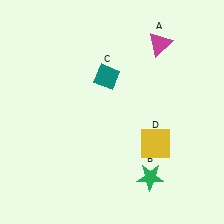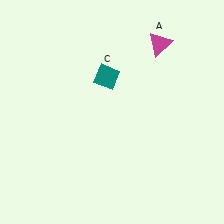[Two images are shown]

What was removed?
The green star (B), the yellow square (D) were removed in Image 2.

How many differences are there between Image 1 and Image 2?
There are 2 differences between the two images.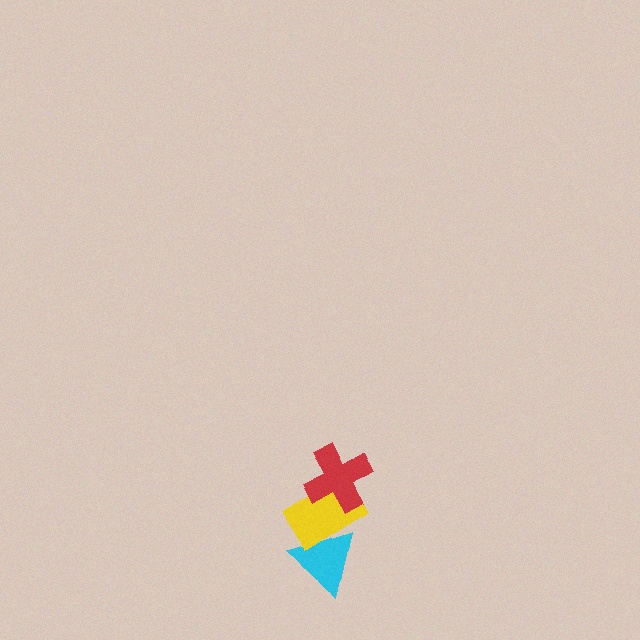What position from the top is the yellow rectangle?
The yellow rectangle is 2nd from the top.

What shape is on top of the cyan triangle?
The yellow rectangle is on top of the cyan triangle.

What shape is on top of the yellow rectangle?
The red cross is on top of the yellow rectangle.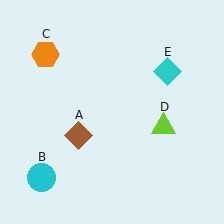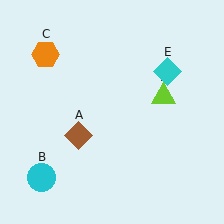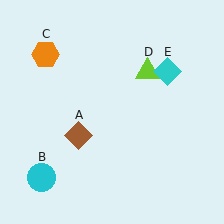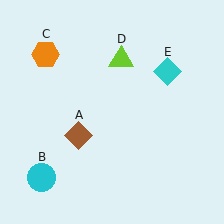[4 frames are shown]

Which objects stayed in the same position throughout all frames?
Brown diamond (object A) and cyan circle (object B) and orange hexagon (object C) and cyan diamond (object E) remained stationary.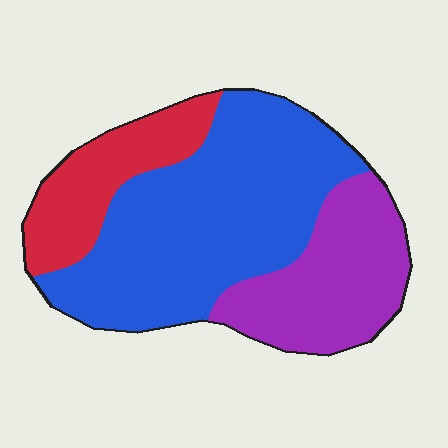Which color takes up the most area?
Blue, at roughly 55%.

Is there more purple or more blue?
Blue.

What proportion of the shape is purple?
Purple covers around 25% of the shape.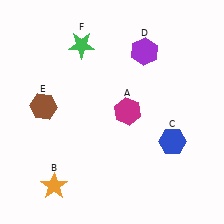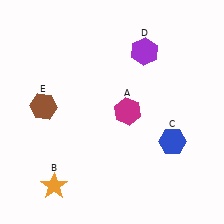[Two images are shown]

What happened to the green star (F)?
The green star (F) was removed in Image 2. It was in the top-left area of Image 1.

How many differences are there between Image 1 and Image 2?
There is 1 difference between the two images.